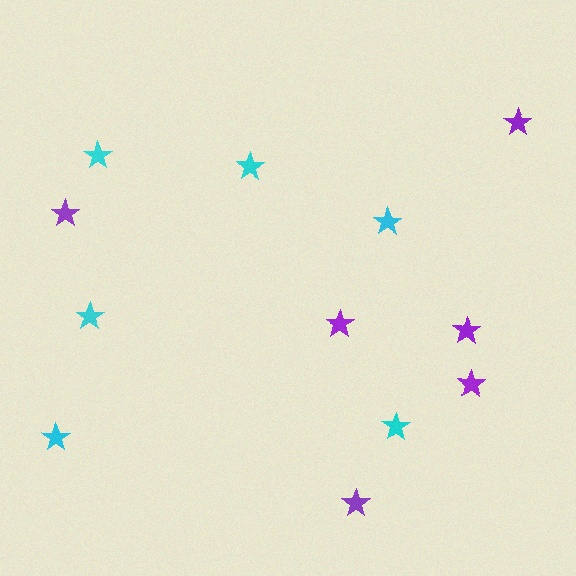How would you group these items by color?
There are 2 groups: one group of purple stars (6) and one group of cyan stars (6).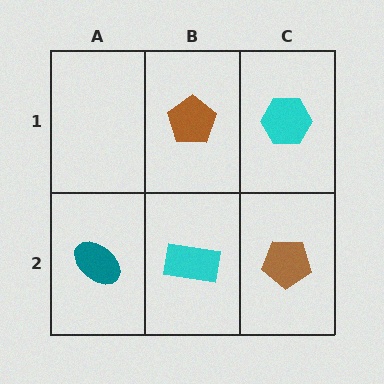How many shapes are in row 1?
2 shapes.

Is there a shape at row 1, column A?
No, that cell is empty.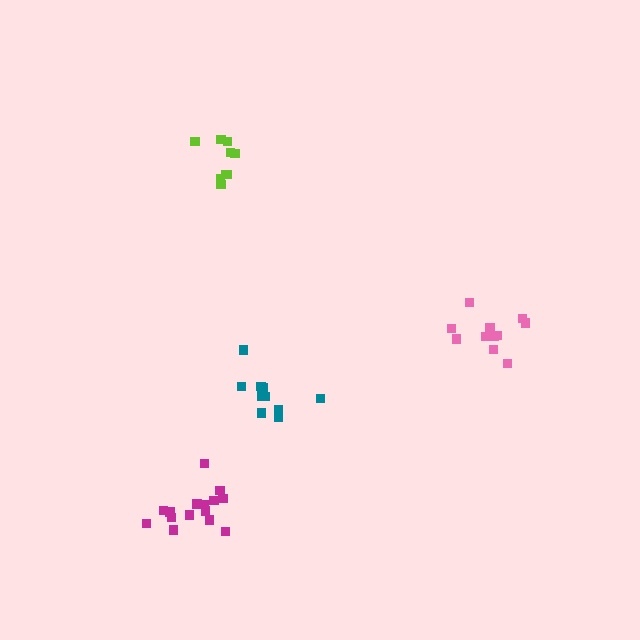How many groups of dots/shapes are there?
There are 4 groups.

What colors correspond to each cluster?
The clusters are colored: lime, pink, teal, magenta.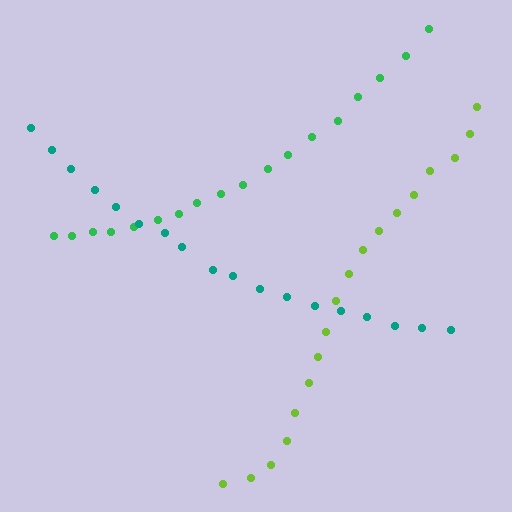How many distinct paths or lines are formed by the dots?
There are 3 distinct paths.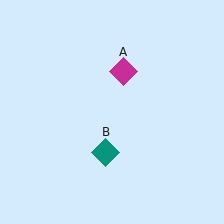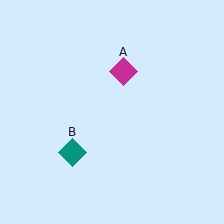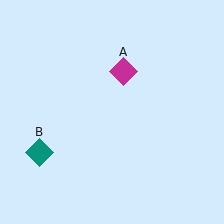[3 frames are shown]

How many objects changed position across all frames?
1 object changed position: teal diamond (object B).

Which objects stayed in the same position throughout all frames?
Magenta diamond (object A) remained stationary.